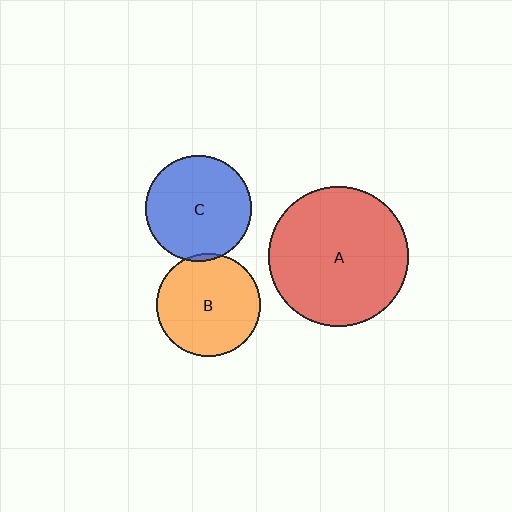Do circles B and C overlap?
Yes.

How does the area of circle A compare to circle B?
Approximately 1.8 times.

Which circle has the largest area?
Circle A (red).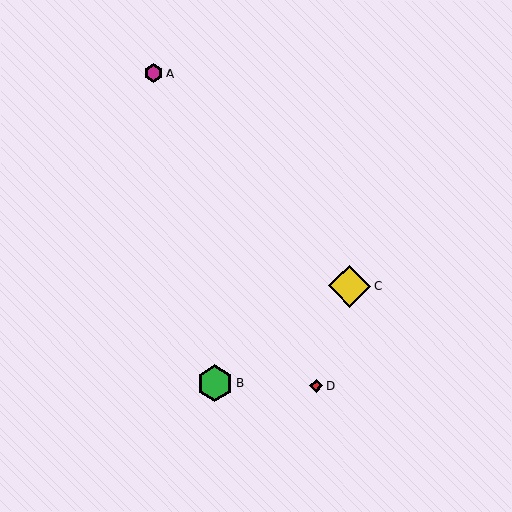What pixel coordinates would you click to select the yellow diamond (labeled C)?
Click at (350, 286) to select the yellow diamond C.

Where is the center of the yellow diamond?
The center of the yellow diamond is at (350, 286).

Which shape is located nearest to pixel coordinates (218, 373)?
The green hexagon (labeled B) at (215, 383) is nearest to that location.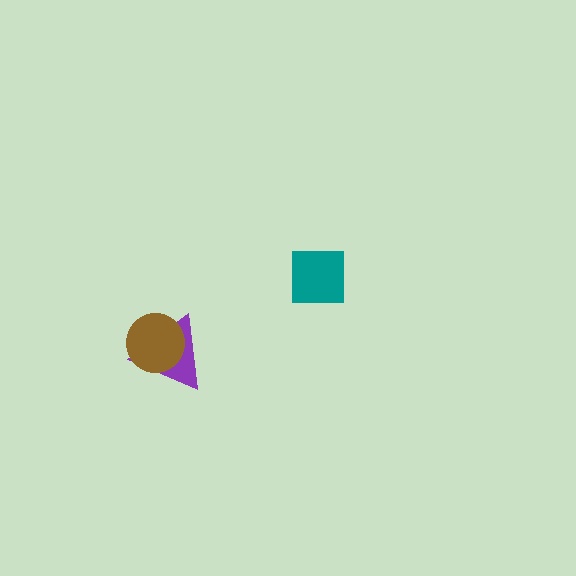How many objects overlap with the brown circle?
1 object overlaps with the brown circle.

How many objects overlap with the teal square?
0 objects overlap with the teal square.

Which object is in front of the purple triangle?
The brown circle is in front of the purple triangle.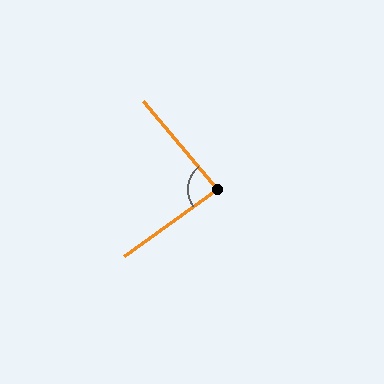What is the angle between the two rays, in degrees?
Approximately 86 degrees.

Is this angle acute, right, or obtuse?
It is approximately a right angle.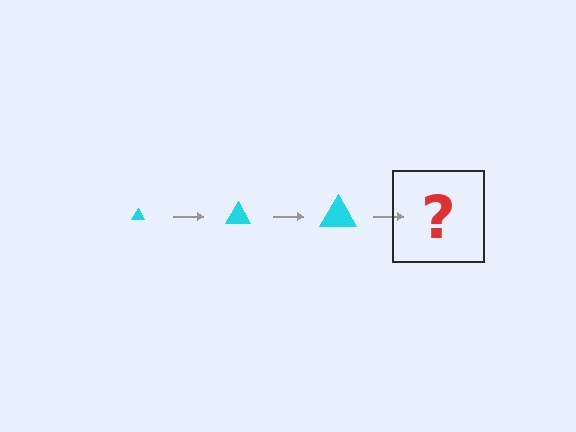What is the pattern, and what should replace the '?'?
The pattern is that the triangle gets progressively larger each step. The '?' should be a cyan triangle, larger than the previous one.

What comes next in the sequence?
The next element should be a cyan triangle, larger than the previous one.